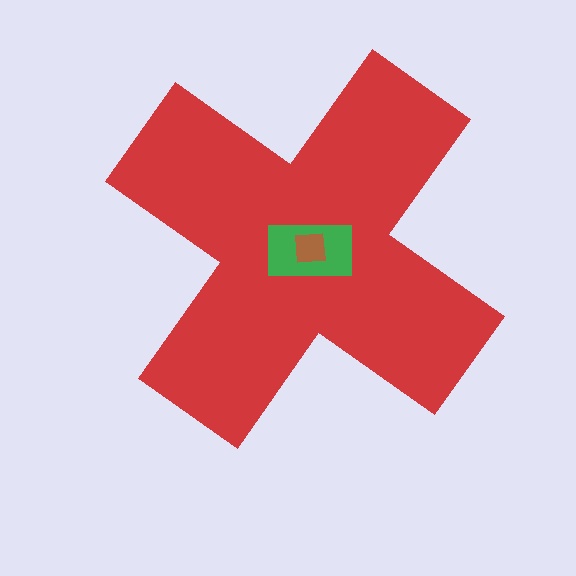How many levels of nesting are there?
3.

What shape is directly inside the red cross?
The green rectangle.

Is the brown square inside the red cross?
Yes.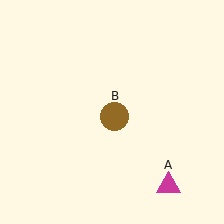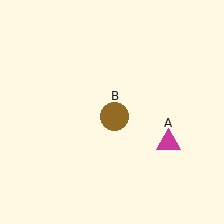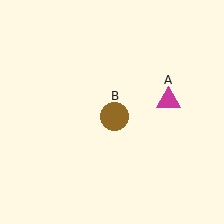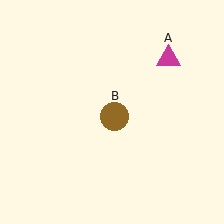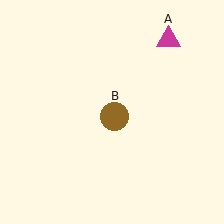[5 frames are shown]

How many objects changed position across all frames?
1 object changed position: magenta triangle (object A).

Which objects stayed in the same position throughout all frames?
Brown circle (object B) remained stationary.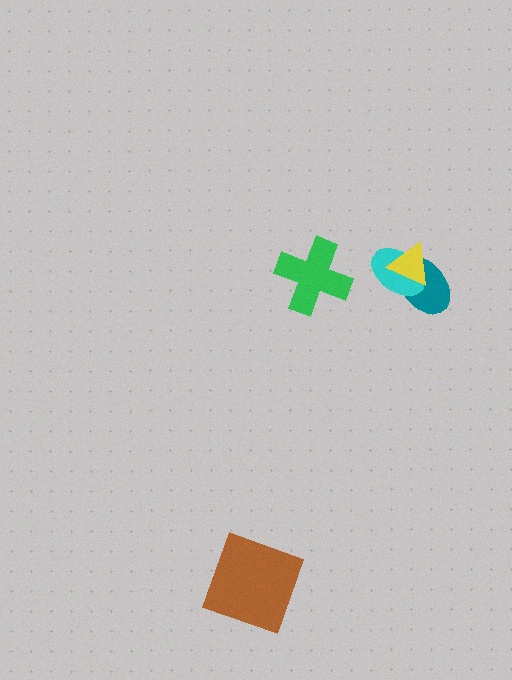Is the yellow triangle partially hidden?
No, no other shape covers it.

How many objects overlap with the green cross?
0 objects overlap with the green cross.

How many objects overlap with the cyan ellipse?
2 objects overlap with the cyan ellipse.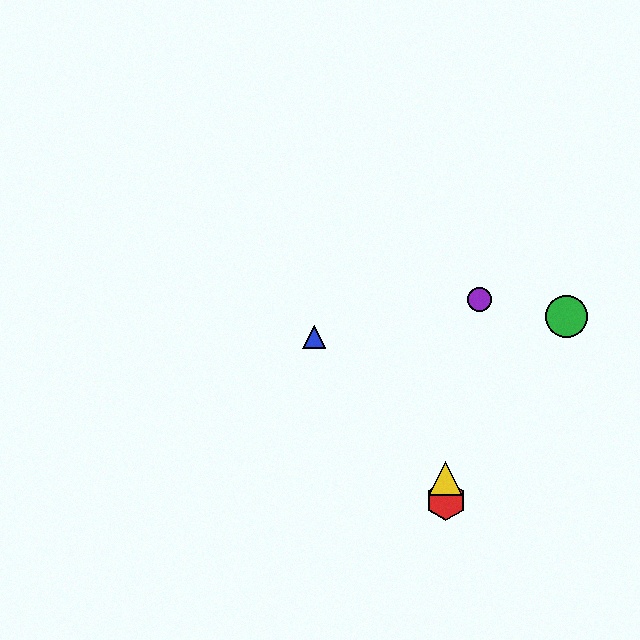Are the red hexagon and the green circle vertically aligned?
No, the red hexagon is at x≈446 and the green circle is at x≈566.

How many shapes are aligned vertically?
2 shapes (the red hexagon, the yellow triangle) are aligned vertically.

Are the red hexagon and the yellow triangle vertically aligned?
Yes, both are at x≈446.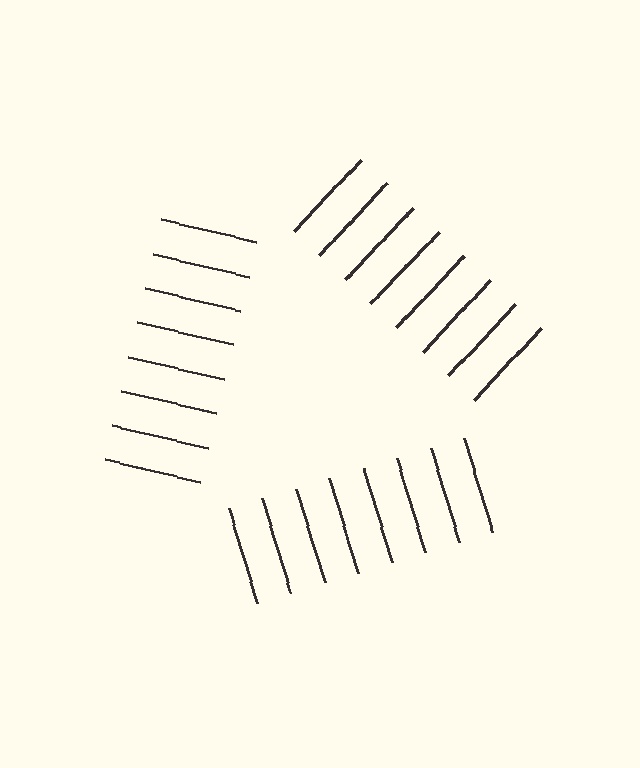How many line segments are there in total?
24 — 8 along each of the 3 edges.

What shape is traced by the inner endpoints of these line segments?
An illusory triangle — the line segments terminate on its edges but no continuous stroke is drawn.